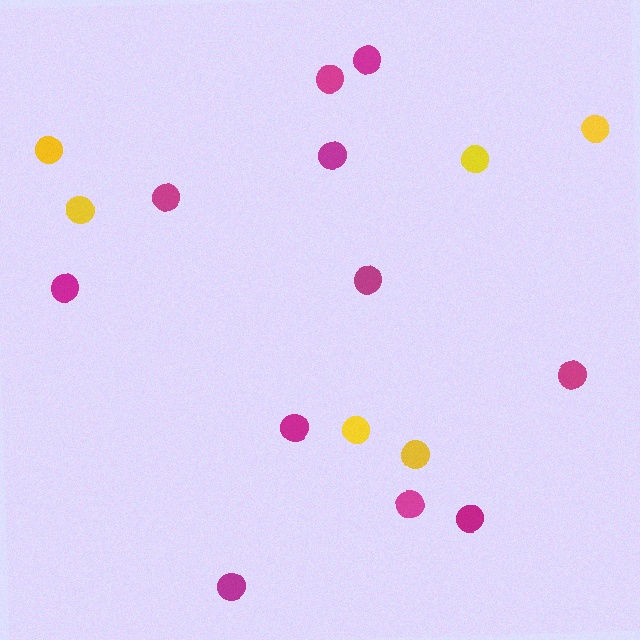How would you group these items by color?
There are 2 groups: one group of yellow circles (6) and one group of magenta circles (11).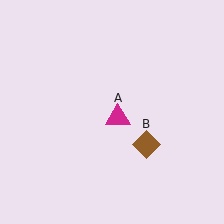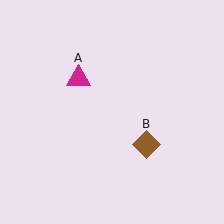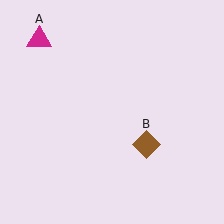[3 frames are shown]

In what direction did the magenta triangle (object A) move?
The magenta triangle (object A) moved up and to the left.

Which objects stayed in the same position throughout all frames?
Brown diamond (object B) remained stationary.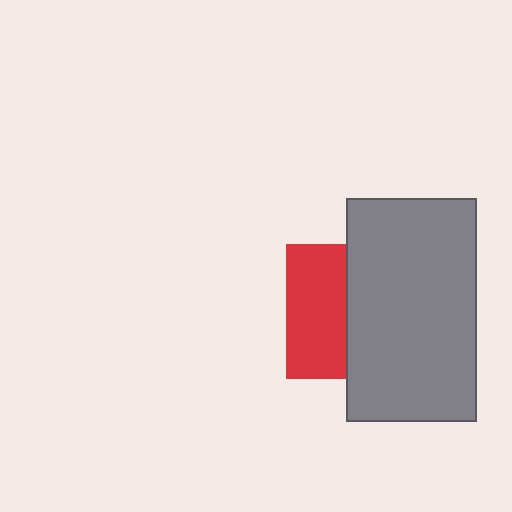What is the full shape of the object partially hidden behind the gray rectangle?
The partially hidden object is a red square.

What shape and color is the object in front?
The object in front is a gray rectangle.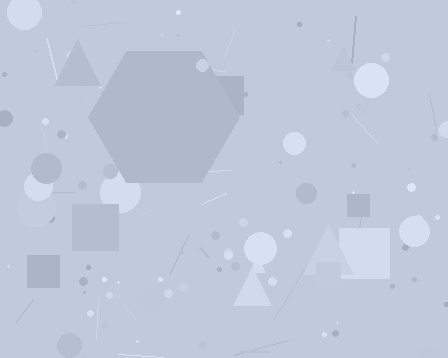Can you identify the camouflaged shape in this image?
The camouflaged shape is a hexagon.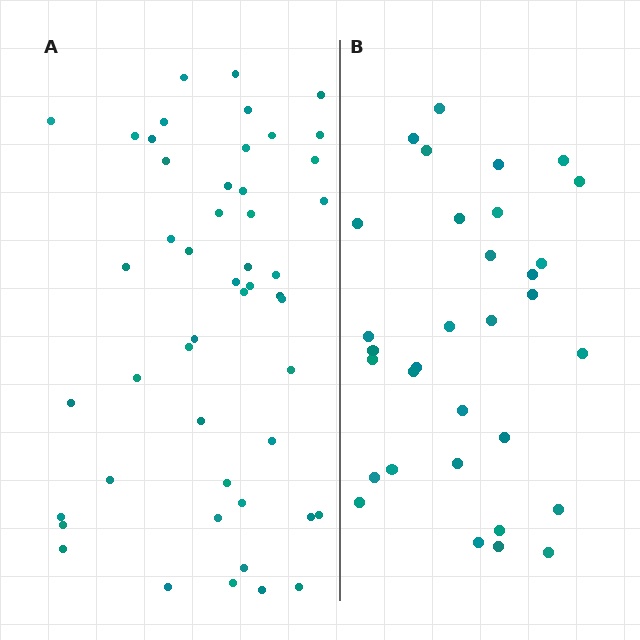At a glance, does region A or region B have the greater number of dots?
Region A (the left region) has more dots.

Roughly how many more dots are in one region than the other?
Region A has approximately 15 more dots than region B.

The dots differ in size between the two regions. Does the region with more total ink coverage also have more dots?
No. Region B has more total ink coverage because its dots are larger, but region A actually contains more individual dots. Total area can be misleading — the number of items is what matters here.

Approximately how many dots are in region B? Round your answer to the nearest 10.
About 30 dots. (The exact count is 32, which rounds to 30.)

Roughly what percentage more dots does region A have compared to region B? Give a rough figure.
About 55% more.